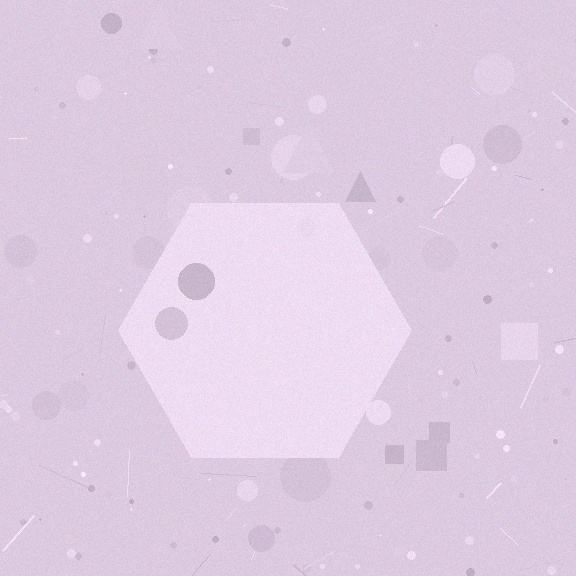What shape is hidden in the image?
A hexagon is hidden in the image.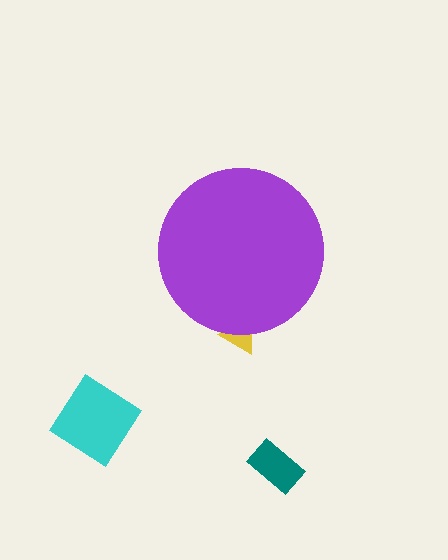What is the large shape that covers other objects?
A purple circle.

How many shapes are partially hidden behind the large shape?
1 shape is partially hidden.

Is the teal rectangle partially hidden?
No, the teal rectangle is fully visible.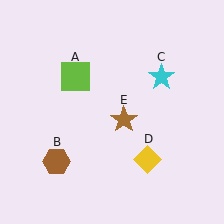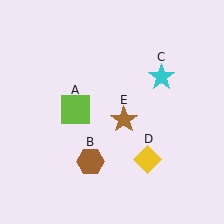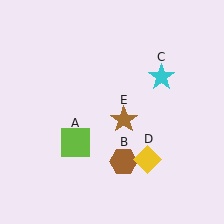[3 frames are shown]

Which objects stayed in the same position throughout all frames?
Cyan star (object C) and yellow diamond (object D) and brown star (object E) remained stationary.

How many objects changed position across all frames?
2 objects changed position: lime square (object A), brown hexagon (object B).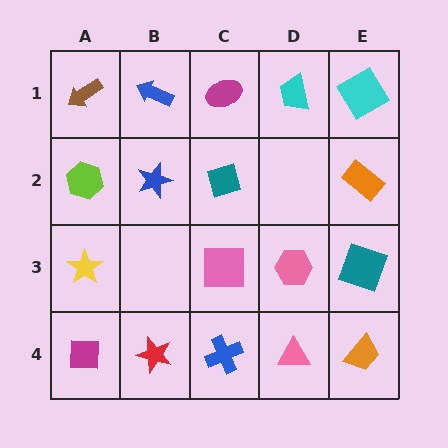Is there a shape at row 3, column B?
No, that cell is empty.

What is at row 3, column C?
A pink square.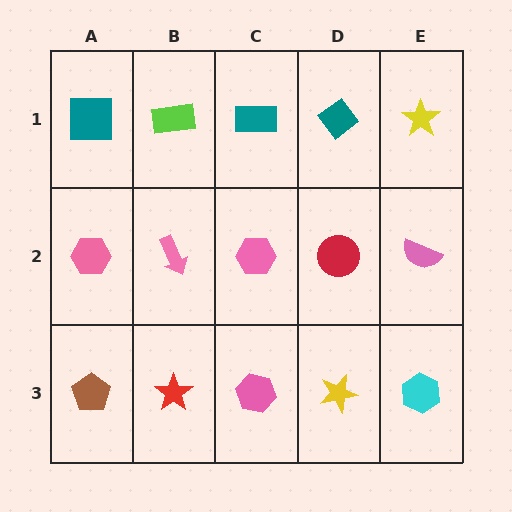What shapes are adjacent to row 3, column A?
A pink hexagon (row 2, column A), a red star (row 3, column B).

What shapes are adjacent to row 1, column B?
A pink arrow (row 2, column B), a teal square (row 1, column A), a teal rectangle (row 1, column C).